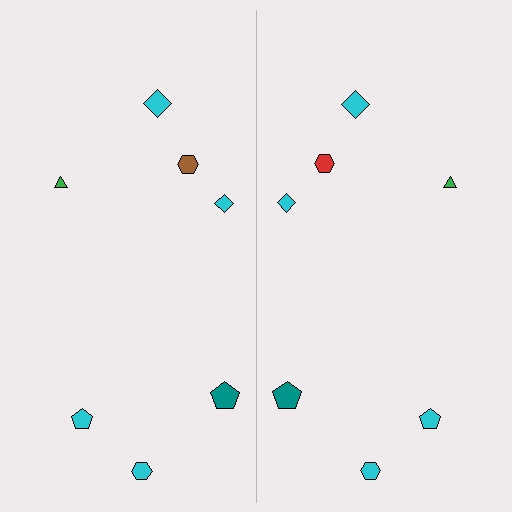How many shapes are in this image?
There are 14 shapes in this image.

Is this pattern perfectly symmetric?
No, the pattern is not perfectly symmetric. The red hexagon on the right side breaks the symmetry — its mirror counterpart is brown.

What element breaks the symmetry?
The red hexagon on the right side breaks the symmetry — its mirror counterpart is brown.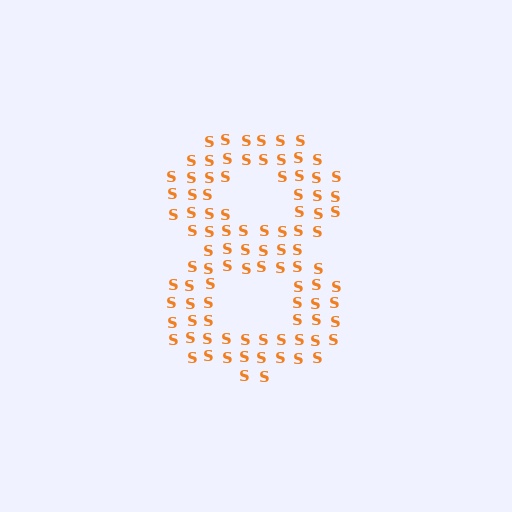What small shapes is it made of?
It is made of small letter S's.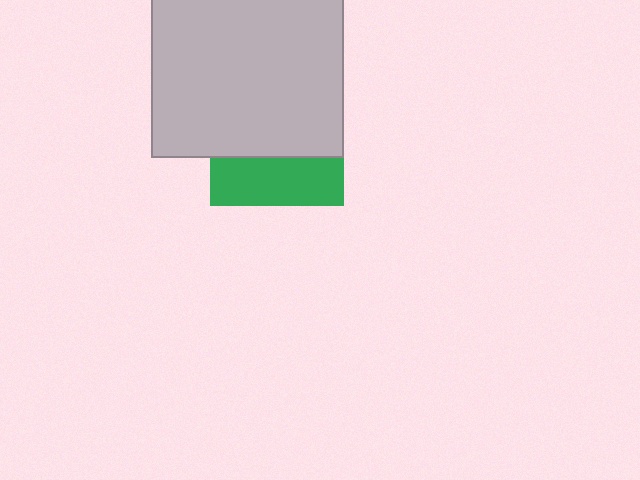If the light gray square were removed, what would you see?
You would see the complete green square.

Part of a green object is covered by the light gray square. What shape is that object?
It is a square.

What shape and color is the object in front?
The object in front is a light gray square.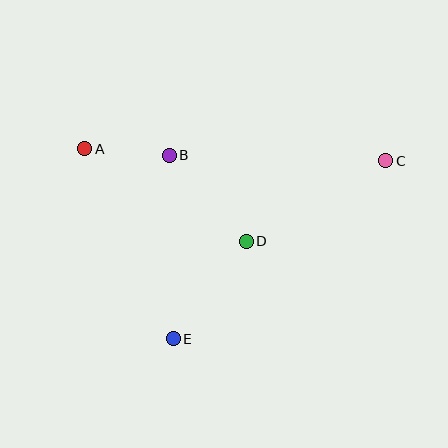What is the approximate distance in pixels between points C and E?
The distance between C and E is approximately 277 pixels.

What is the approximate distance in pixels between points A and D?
The distance between A and D is approximately 186 pixels.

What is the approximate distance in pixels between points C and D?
The distance between C and D is approximately 161 pixels.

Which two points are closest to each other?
Points A and B are closest to each other.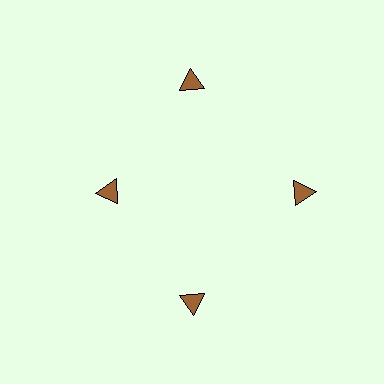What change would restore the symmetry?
The symmetry would be restored by moving it outward, back onto the ring so that all 4 triangles sit at equal angles and equal distance from the center.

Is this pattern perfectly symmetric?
No. The 4 brown triangles are arranged in a ring, but one element near the 9 o'clock position is pulled inward toward the center, breaking the 4-fold rotational symmetry.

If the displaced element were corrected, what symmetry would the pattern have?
It would have 4-fold rotational symmetry — the pattern would map onto itself every 90 degrees.